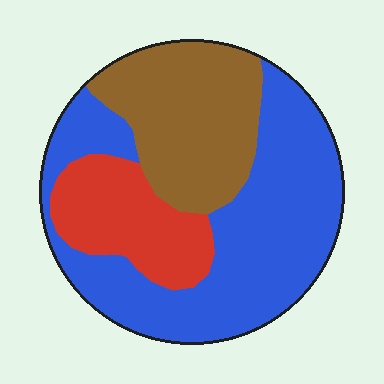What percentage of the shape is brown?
Brown takes up between a sixth and a third of the shape.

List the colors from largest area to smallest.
From largest to smallest: blue, brown, red.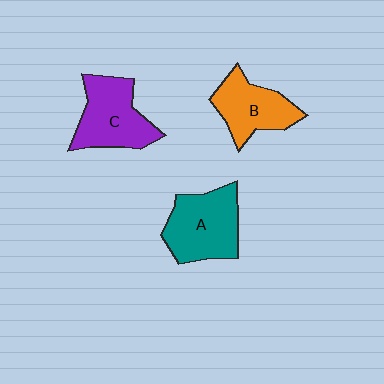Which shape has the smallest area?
Shape B (orange).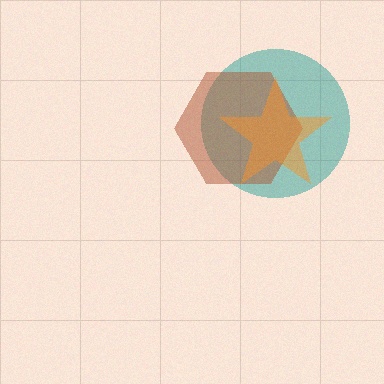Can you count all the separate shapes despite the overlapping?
Yes, there are 3 separate shapes.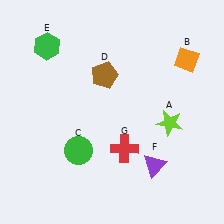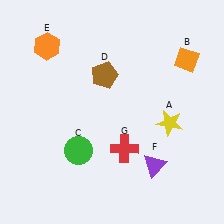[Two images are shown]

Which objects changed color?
A changed from lime to yellow. E changed from green to orange.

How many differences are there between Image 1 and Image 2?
There are 2 differences between the two images.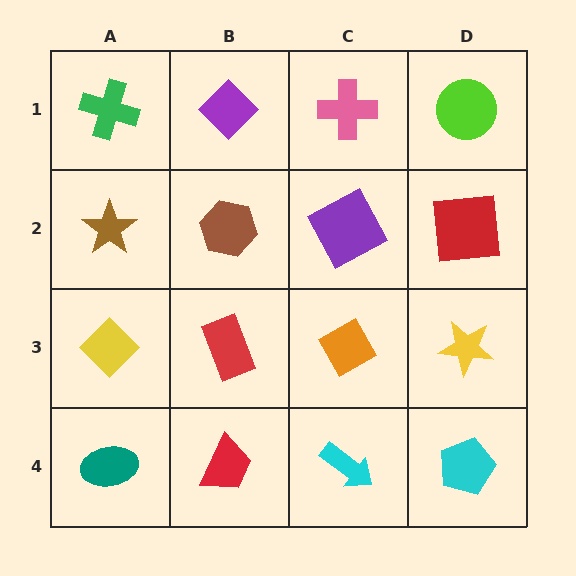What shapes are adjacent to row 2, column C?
A pink cross (row 1, column C), an orange diamond (row 3, column C), a brown hexagon (row 2, column B), a red square (row 2, column D).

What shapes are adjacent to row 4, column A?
A yellow diamond (row 3, column A), a red trapezoid (row 4, column B).